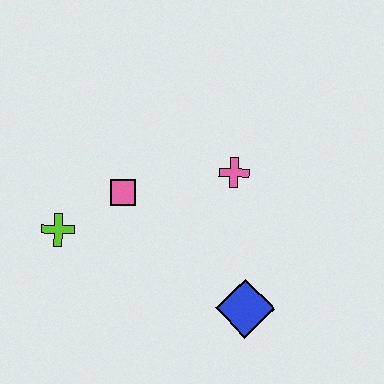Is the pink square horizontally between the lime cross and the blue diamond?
Yes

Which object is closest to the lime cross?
The pink square is closest to the lime cross.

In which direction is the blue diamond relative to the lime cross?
The blue diamond is to the right of the lime cross.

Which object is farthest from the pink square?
The blue diamond is farthest from the pink square.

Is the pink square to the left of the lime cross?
No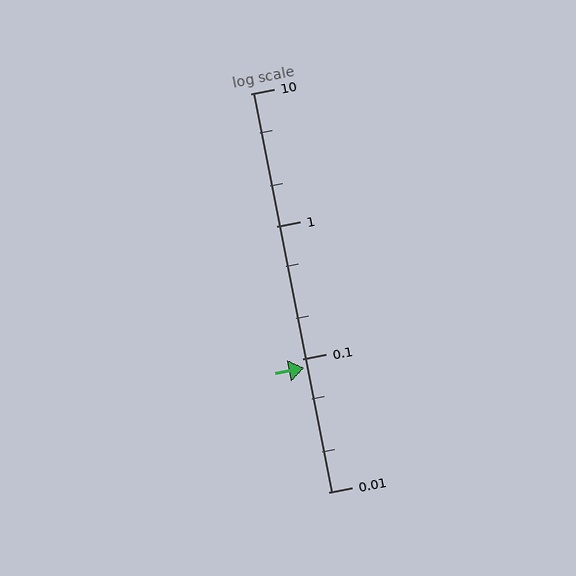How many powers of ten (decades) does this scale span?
The scale spans 3 decades, from 0.01 to 10.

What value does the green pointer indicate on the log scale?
The pointer indicates approximately 0.086.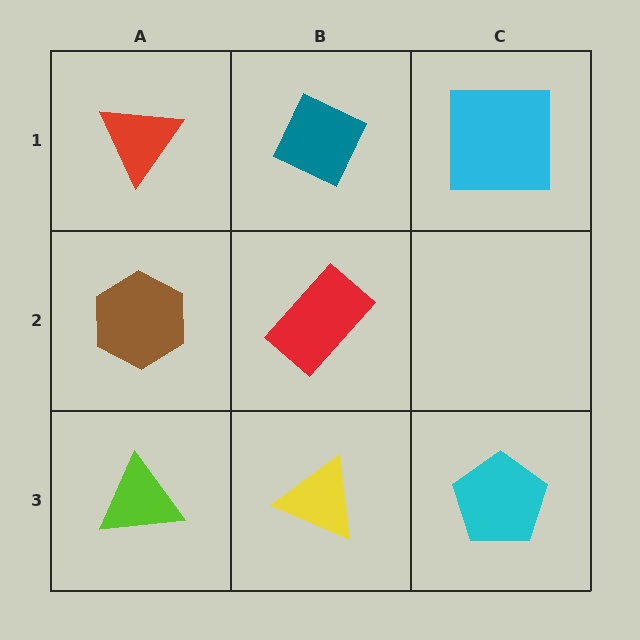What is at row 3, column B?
A yellow triangle.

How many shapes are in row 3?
3 shapes.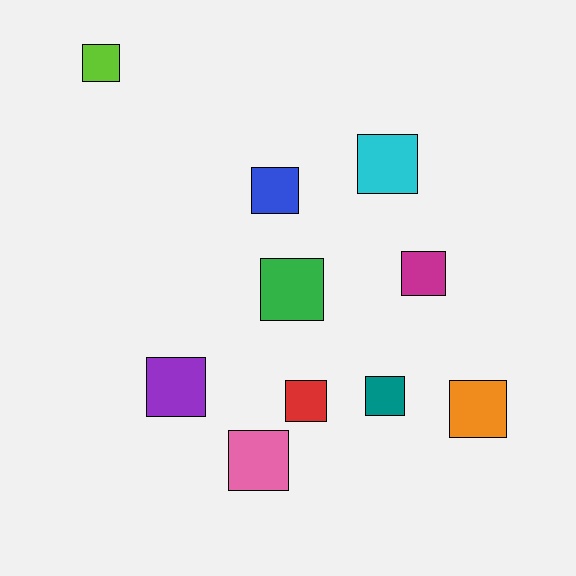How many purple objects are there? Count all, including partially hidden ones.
There is 1 purple object.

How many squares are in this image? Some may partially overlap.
There are 10 squares.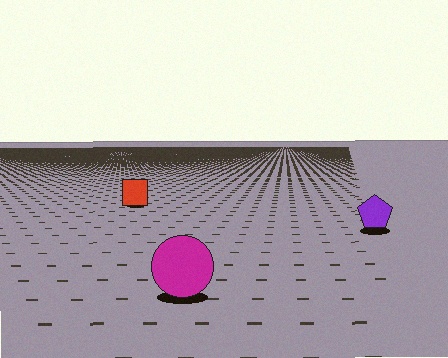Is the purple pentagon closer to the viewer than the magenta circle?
No. The magenta circle is closer — you can tell from the texture gradient: the ground texture is coarser near it.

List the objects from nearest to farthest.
From nearest to farthest: the magenta circle, the purple pentagon, the red square.